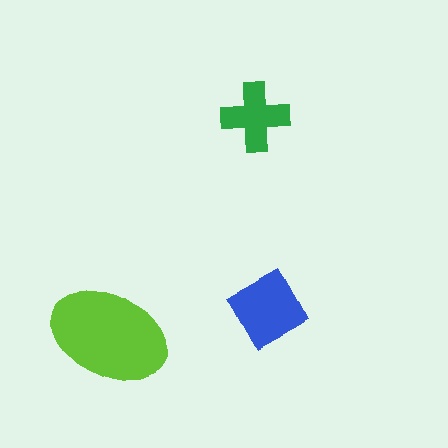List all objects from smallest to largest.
The green cross, the blue square, the lime ellipse.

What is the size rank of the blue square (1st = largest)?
2nd.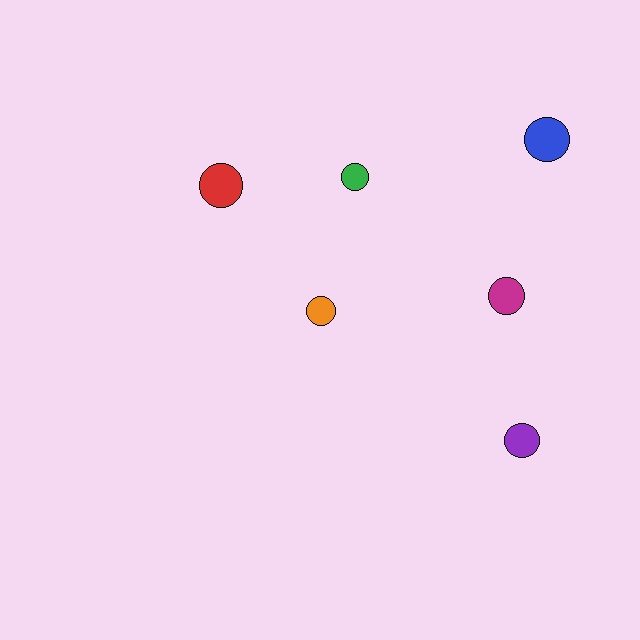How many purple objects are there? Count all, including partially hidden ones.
There is 1 purple object.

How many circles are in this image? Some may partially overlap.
There are 6 circles.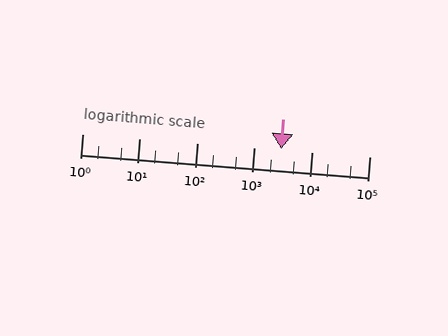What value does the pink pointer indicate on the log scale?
The pointer indicates approximately 2900.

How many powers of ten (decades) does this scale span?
The scale spans 5 decades, from 1 to 100000.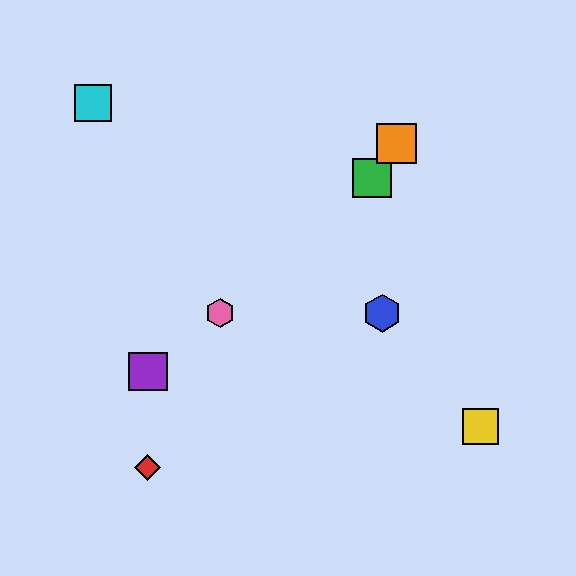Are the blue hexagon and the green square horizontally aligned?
No, the blue hexagon is at y≈313 and the green square is at y≈178.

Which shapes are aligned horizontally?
The blue hexagon, the pink hexagon are aligned horizontally.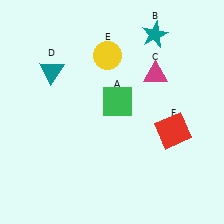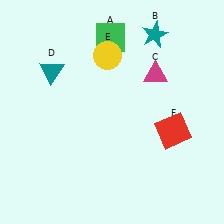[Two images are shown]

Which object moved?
The green square (A) moved up.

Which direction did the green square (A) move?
The green square (A) moved up.